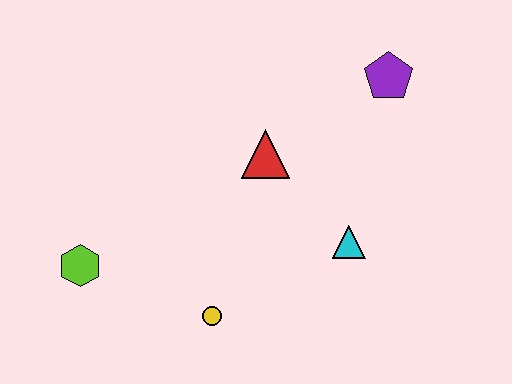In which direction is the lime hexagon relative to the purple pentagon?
The lime hexagon is to the left of the purple pentagon.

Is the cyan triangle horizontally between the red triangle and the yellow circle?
No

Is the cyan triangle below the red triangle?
Yes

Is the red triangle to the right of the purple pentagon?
No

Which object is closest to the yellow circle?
The lime hexagon is closest to the yellow circle.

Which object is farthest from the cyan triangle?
The lime hexagon is farthest from the cyan triangle.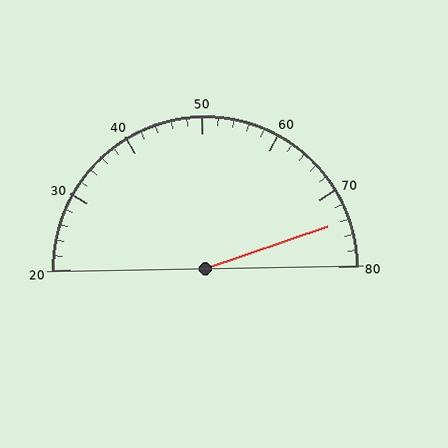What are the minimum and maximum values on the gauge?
The gauge ranges from 20 to 80.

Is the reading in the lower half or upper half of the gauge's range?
The reading is in the upper half of the range (20 to 80).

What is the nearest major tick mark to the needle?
The nearest major tick mark is 70.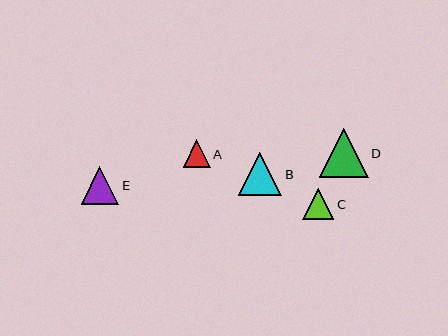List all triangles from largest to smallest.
From largest to smallest: D, B, E, C, A.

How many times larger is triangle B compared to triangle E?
Triangle B is approximately 1.2 times the size of triangle E.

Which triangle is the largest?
Triangle D is the largest with a size of approximately 48 pixels.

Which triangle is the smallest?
Triangle A is the smallest with a size of approximately 27 pixels.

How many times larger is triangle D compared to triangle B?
Triangle D is approximately 1.1 times the size of triangle B.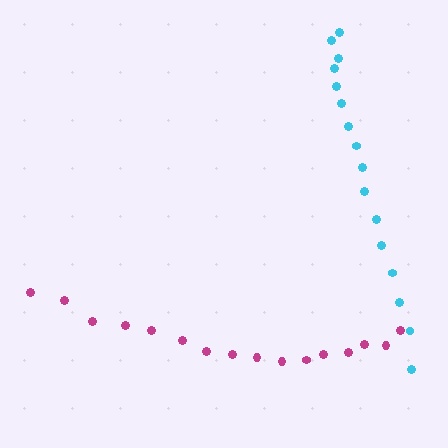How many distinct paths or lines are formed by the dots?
There are 2 distinct paths.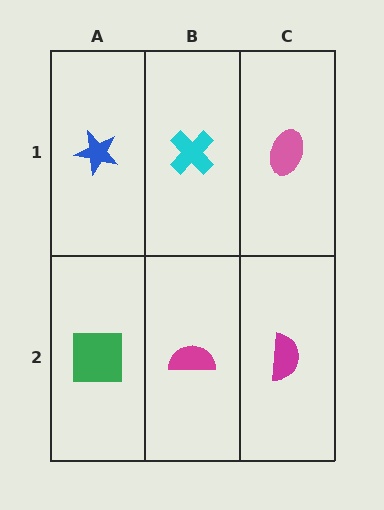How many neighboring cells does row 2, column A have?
2.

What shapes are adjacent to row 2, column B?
A cyan cross (row 1, column B), a green square (row 2, column A), a magenta semicircle (row 2, column C).